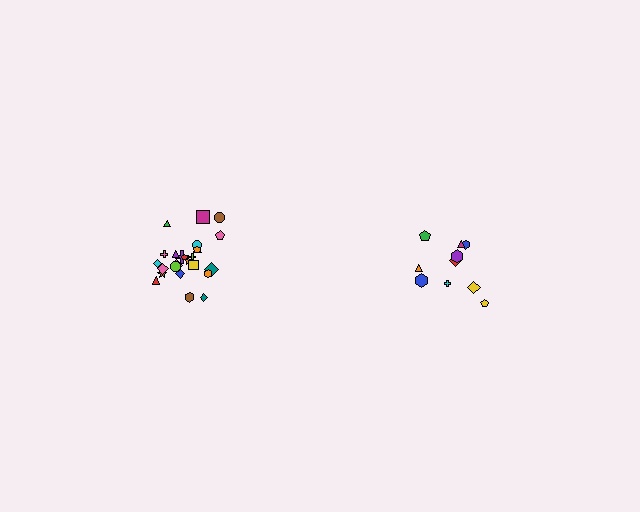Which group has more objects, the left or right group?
The left group.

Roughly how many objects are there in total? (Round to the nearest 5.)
Roughly 35 objects in total.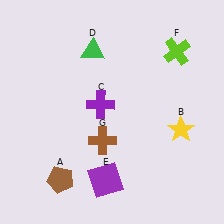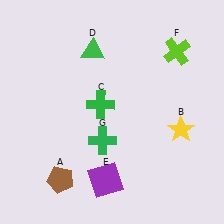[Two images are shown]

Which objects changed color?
C changed from purple to green. G changed from brown to green.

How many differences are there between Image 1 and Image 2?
There are 2 differences between the two images.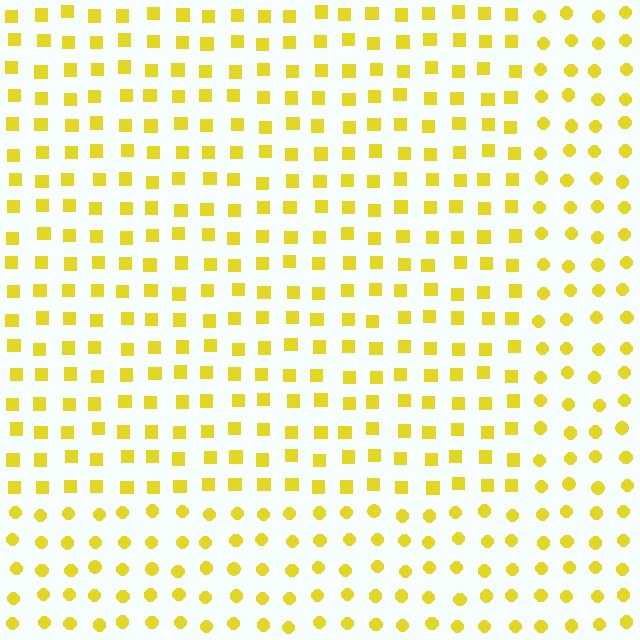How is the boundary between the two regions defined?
The boundary is defined by a change in element shape: squares inside vs. circles outside. All elements share the same color and spacing.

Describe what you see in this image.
The image is filled with small yellow elements arranged in a uniform grid. A rectangle-shaped region contains squares, while the surrounding area contains circles. The boundary is defined purely by the change in element shape.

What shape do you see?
I see a rectangle.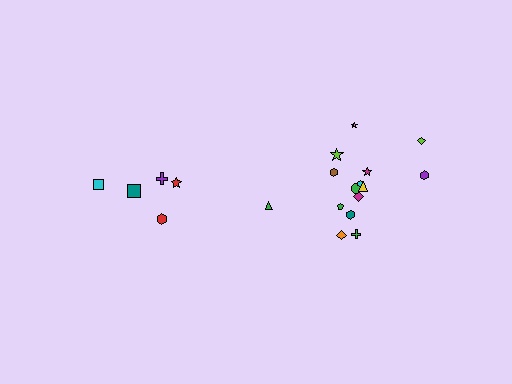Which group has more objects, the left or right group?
The right group.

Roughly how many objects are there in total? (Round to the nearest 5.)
Roughly 20 objects in total.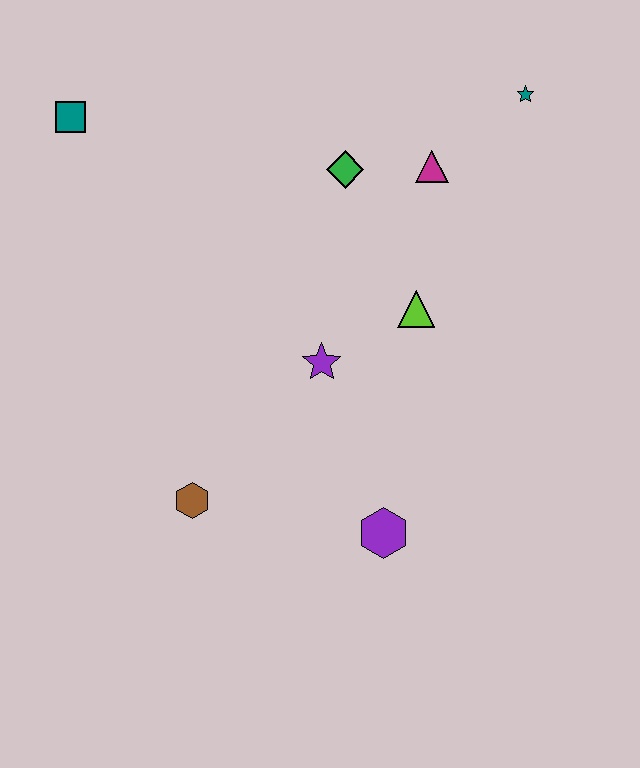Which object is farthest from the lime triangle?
The teal square is farthest from the lime triangle.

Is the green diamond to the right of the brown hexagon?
Yes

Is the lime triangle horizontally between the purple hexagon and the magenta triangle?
Yes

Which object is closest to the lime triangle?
The purple star is closest to the lime triangle.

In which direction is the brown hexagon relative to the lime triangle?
The brown hexagon is to the left of the lime triangle.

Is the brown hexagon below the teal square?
Yes